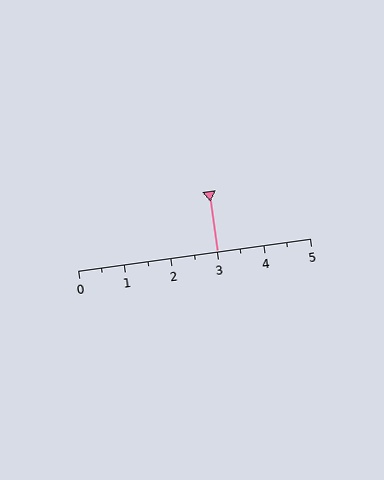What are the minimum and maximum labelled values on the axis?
The axis runs from 0 to 5.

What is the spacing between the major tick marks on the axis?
The major ticks are spaced 1 apart.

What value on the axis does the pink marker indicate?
The marker indicates approximately 3.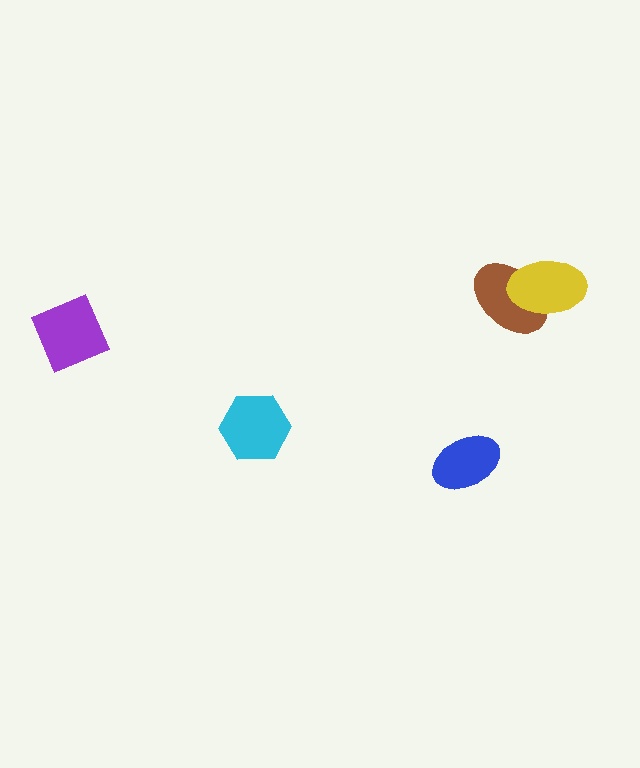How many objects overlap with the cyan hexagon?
0 objects overlap with the cyan hexagon.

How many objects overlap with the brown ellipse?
1 object overlaps with the brown ellipse.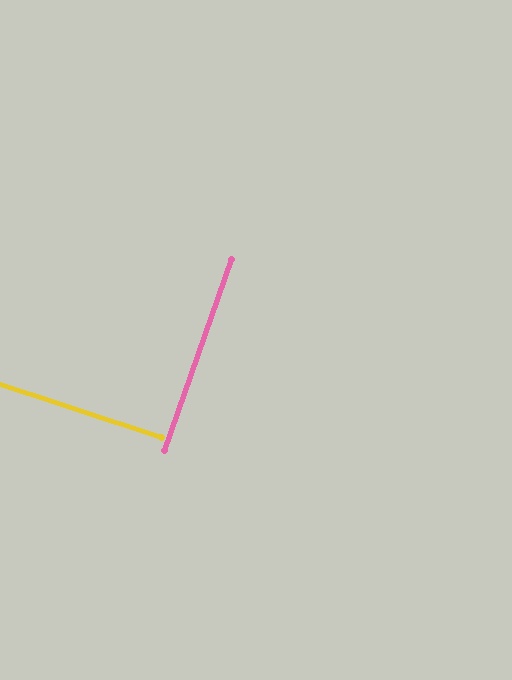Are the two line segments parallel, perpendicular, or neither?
Perpendicular — they meet at approximately 89°.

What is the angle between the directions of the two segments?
Approximately 89 degrees.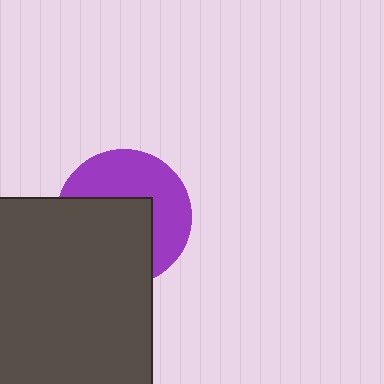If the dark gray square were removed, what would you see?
You would see the complete purple circle.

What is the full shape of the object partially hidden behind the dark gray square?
The partially hidden object is a purple circle.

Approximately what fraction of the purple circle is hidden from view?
Roughly 51% of the purple circle is hidden behind the dark gray square.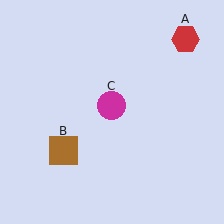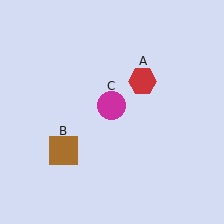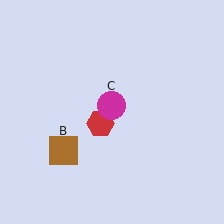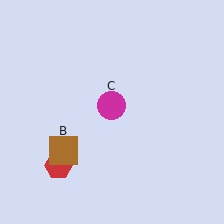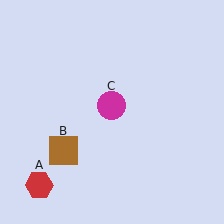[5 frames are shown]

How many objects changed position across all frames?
1 object changed position: red hexagon (object A).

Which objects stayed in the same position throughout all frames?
Brown square (object B) and magenta circle (object C) remained stationary.